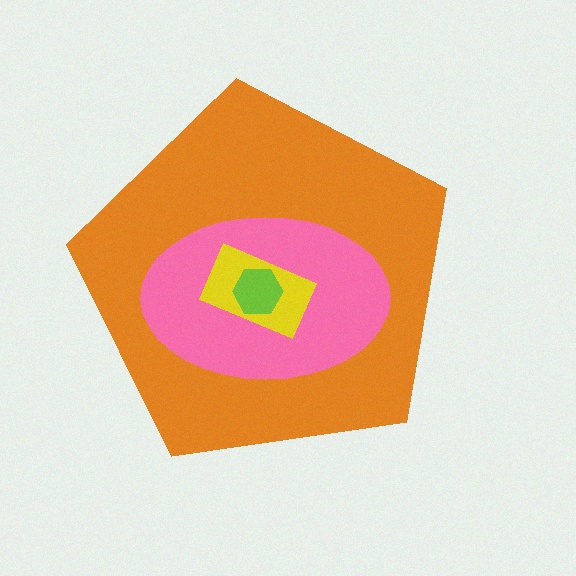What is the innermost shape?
The lime hexagon.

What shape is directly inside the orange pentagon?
The pink ellipse.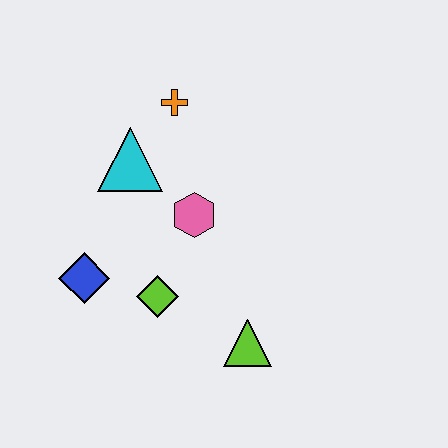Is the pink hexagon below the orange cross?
Yes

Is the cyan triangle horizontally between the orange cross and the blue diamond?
Yes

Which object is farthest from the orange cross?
The lime triangle is farthest from the orange cross.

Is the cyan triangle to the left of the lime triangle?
Yes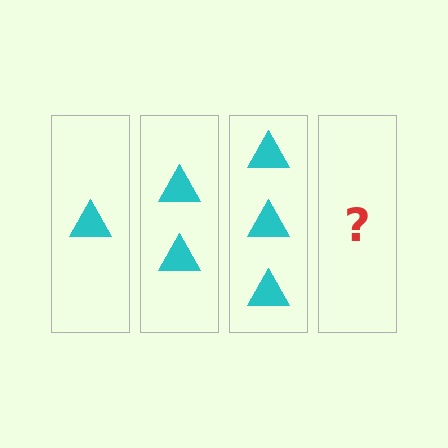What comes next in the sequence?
The next element should be 4 triangles.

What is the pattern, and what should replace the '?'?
The pattern is that each step adds one more triangle. The '?' should be 4 triangles.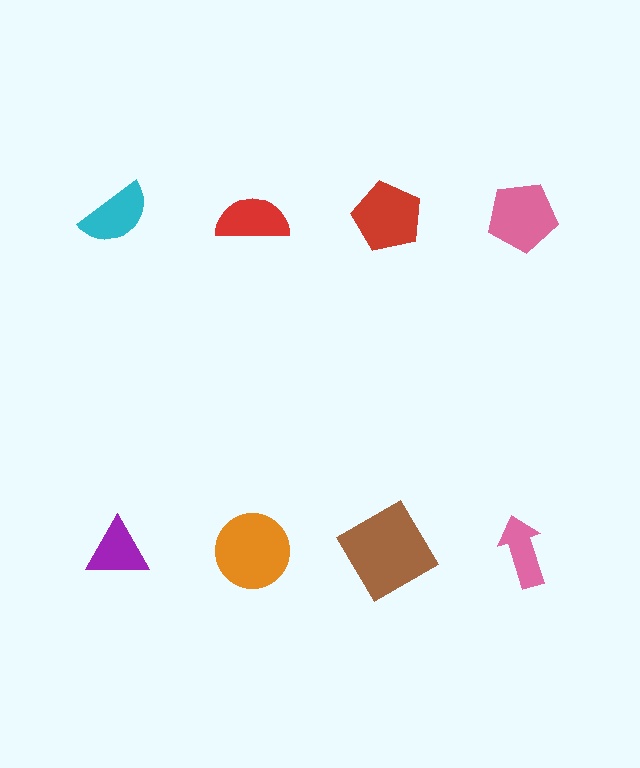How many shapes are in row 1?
4 shapes.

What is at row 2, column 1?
A purple triangle.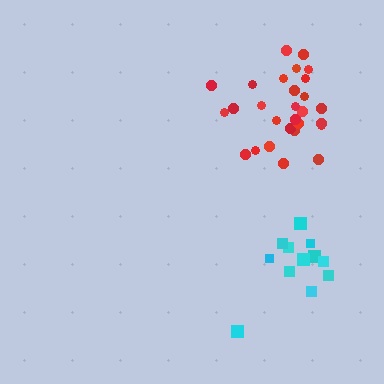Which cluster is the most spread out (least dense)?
Cyan.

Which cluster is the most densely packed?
Red.